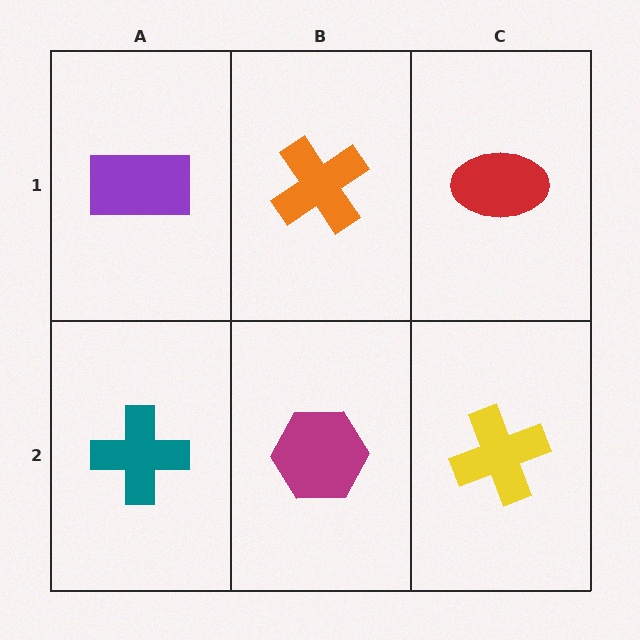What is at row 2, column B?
A magenta hexagon.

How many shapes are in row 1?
3 shapes.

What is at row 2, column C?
A yellow cross.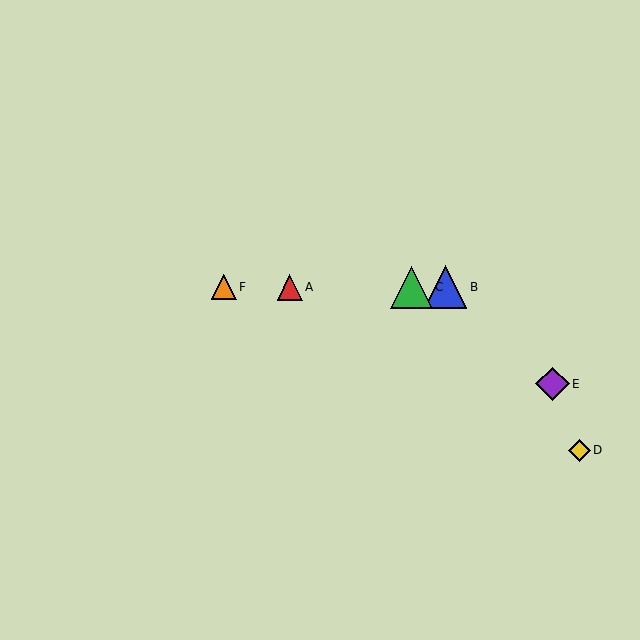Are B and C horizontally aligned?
Yes, both are at y≈287.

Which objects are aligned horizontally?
Objects A, B, C, F are aligned horizontally.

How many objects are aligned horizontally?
4 objects (A, B, C, F) are aligned horizontally.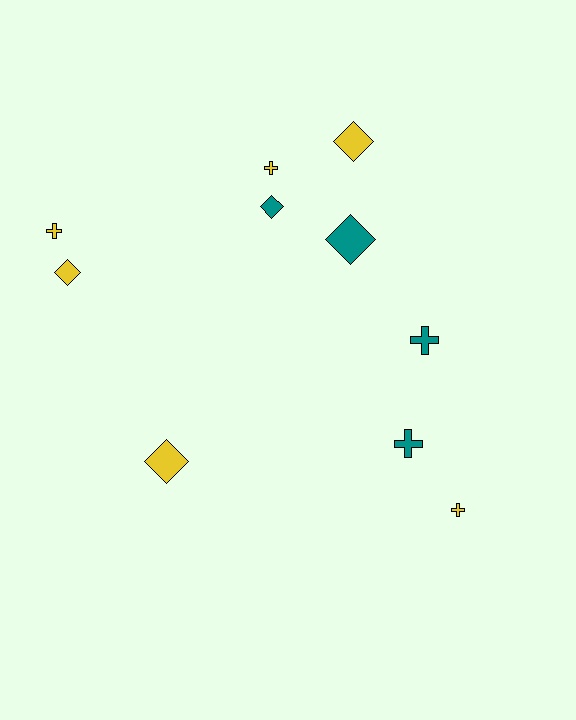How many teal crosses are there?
There are 2 teal crosses.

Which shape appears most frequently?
Diamond, with 5 objects.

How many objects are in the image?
There are 10 objects.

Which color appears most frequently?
Yellow, with 6 objects.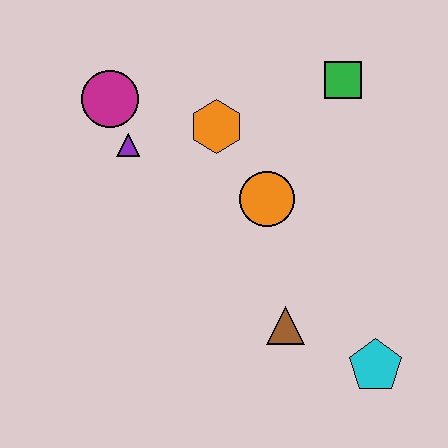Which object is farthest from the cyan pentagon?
The magenta circle is farthest from the cyan pentagon.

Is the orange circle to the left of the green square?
Yes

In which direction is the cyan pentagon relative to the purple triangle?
The cyan pentagon is to the right of the purple triangle.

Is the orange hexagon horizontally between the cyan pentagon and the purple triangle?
Yes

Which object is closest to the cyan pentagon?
The brown triangle is closest to the cyan pentagon.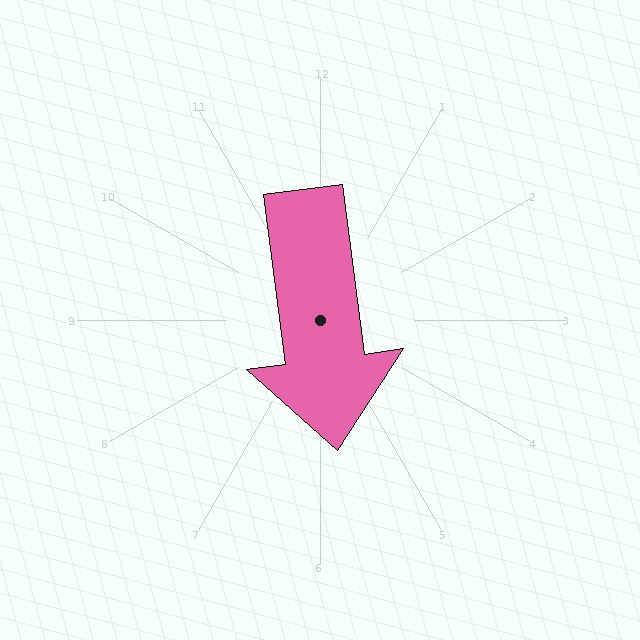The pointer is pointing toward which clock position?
Roughly 6 o'clock.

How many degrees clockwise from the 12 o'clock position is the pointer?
Approximately 173 degrees.